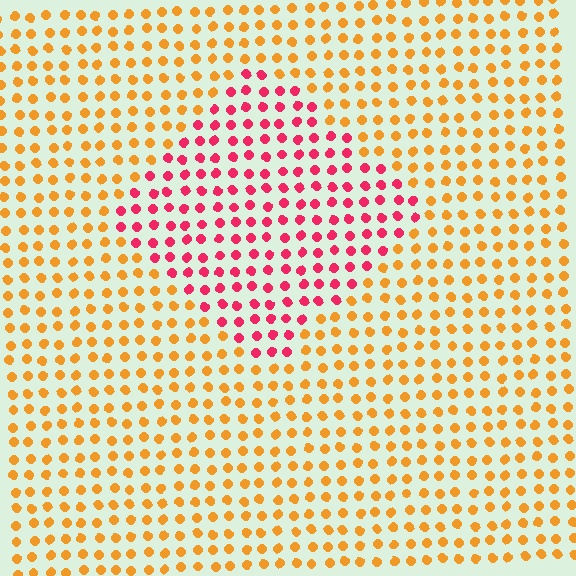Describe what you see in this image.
The image is filled with small orange elements in a uniform arrangement. A diamond-shaped region is visible where the elements are tinted to a slightly different hue, forming a subtle color boundary.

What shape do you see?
I see a diamond.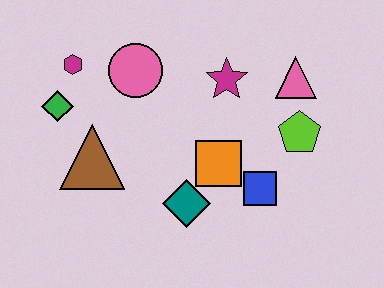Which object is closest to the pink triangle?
The lime pentagon is closest to the pink triangle.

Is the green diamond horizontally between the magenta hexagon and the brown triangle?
No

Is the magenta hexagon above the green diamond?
Yes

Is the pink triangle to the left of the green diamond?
No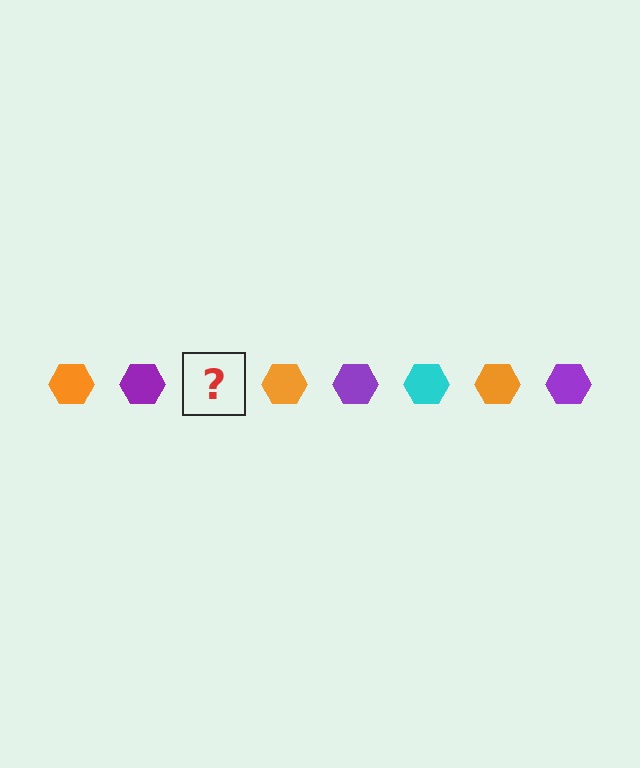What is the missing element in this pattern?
The missing element is a cyan hexagon.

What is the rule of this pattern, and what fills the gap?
The rule is that the pattern cycles through orange, purple, cyan hexagons. The gap should be filled with a cyan hexagon.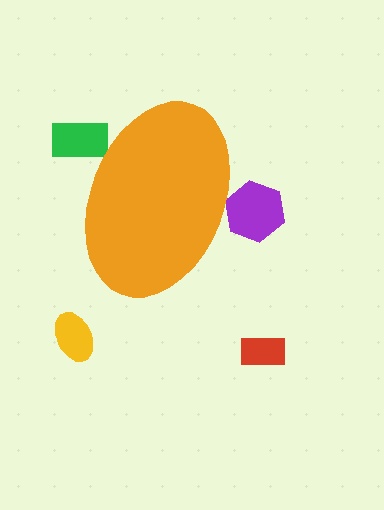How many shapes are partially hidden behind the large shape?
2 shapes are partially hidden.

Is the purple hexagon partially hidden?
Yes, the purple hexagon is partially hidden behind the orange ellipse.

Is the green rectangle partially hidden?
Yes, the green rectangle is partially hidden behind the orange ellipse.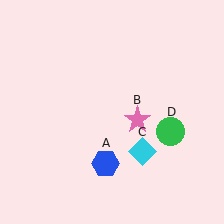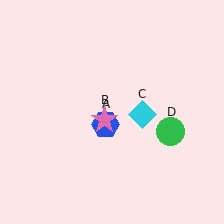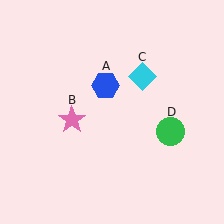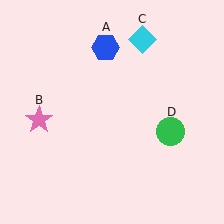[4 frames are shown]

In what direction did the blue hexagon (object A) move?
The blue hexagon (object A) moved up.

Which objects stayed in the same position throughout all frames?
Green circle (object D) remained stationary.